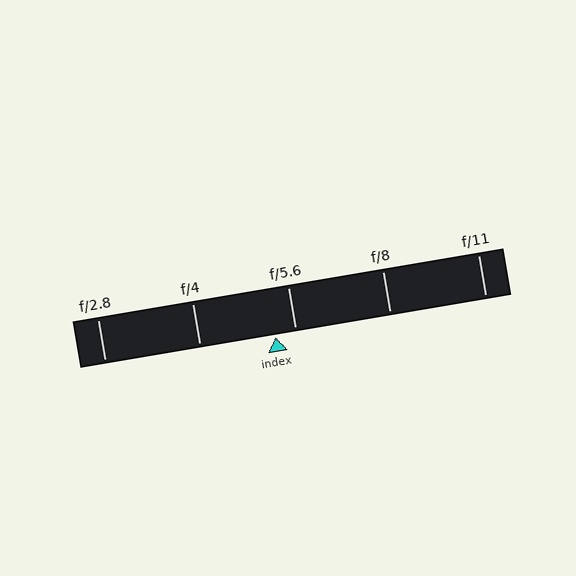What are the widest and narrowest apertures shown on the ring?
The widest aperture shown is f/2.8 and the narrowest is f/11.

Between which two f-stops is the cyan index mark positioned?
The index mark is between f/4 and f/5.6.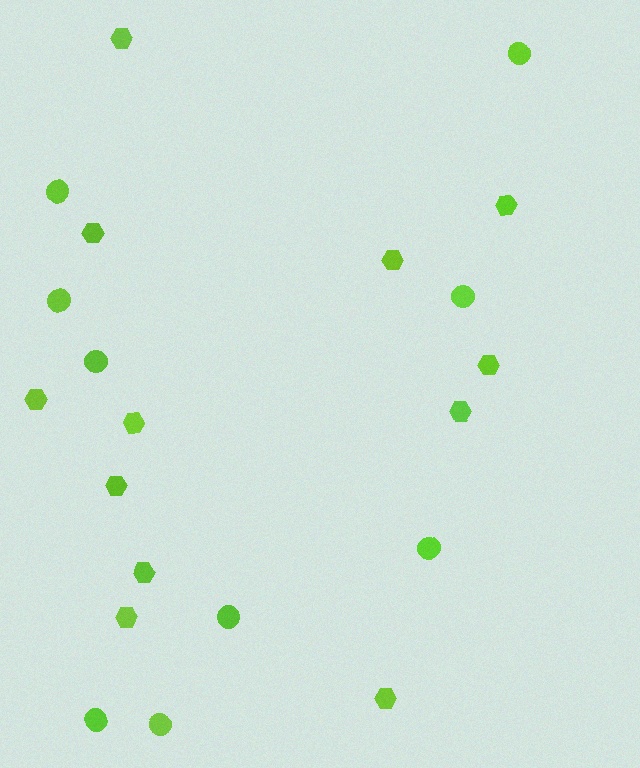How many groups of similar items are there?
There are 2 groups: one group of hexagons (12) and one group of circles (9).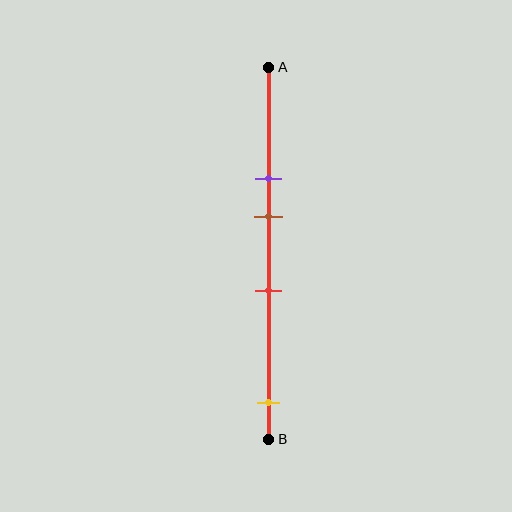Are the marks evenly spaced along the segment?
No, the marks are not evenly spaced.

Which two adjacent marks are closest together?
The purple and brown marks are the closest adjacent pair.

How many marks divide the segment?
There are 4 marks dividing the segment.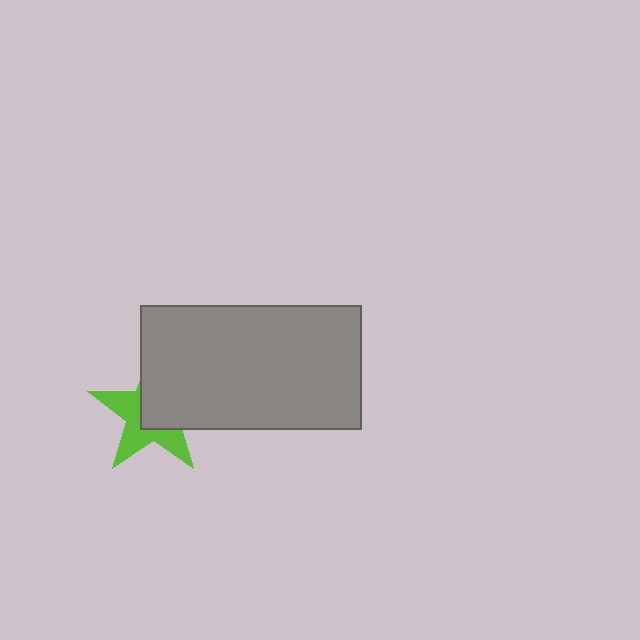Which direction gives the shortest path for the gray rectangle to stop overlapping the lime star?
Moving toward the upper-right gives the shortest separation.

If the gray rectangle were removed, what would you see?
You would see the complete lime star.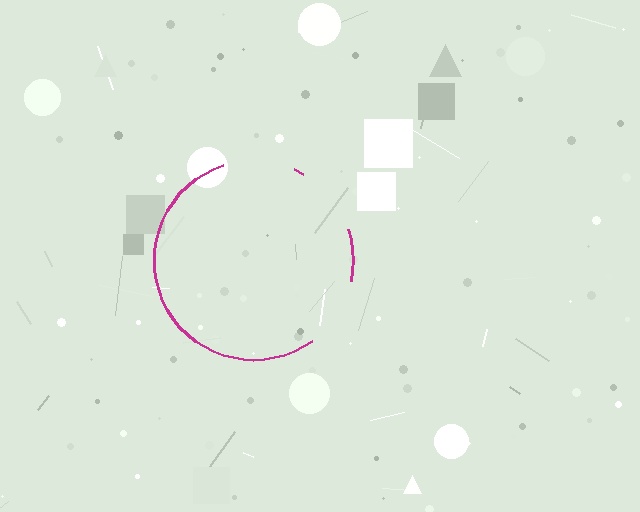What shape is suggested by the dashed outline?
The dashed outline suggests a circle.